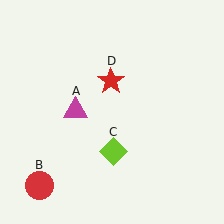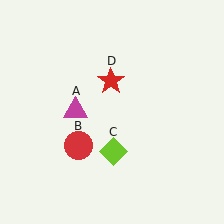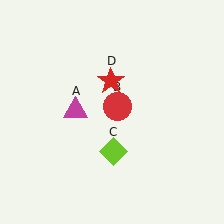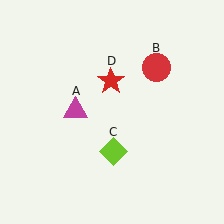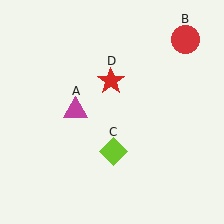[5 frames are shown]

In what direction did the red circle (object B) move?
The red circle (object B) moved up and to the right.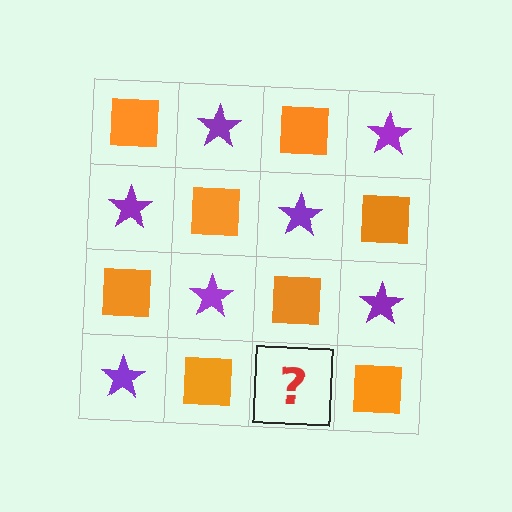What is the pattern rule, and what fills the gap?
The rule is that it alternates orange square and purple star in a checkerboard pattern. The gap should be filled with a purple star.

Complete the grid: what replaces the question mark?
The question mark should be replaced with a purple star.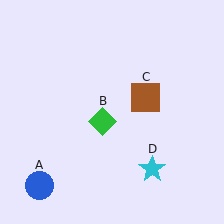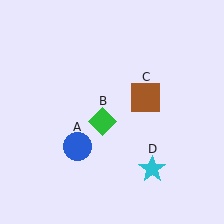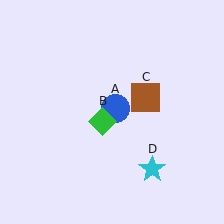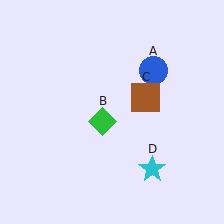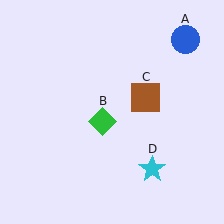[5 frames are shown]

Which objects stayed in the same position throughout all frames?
Green diamond (object B) and brown square (object C) and cyan star (object D) remained stationary.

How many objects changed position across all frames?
1 object changed position: blue circle (object A).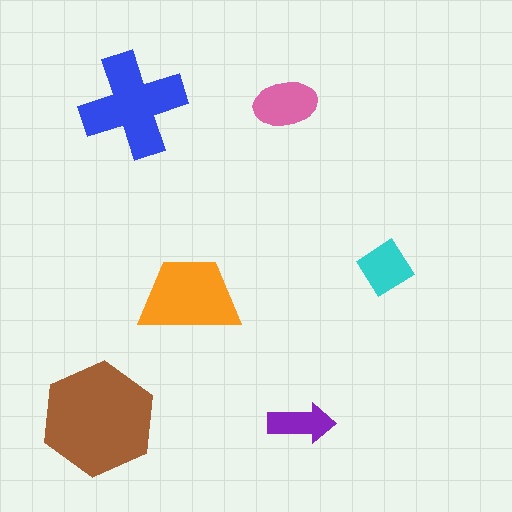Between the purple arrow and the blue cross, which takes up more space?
The blue cross.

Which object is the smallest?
The purple arrow.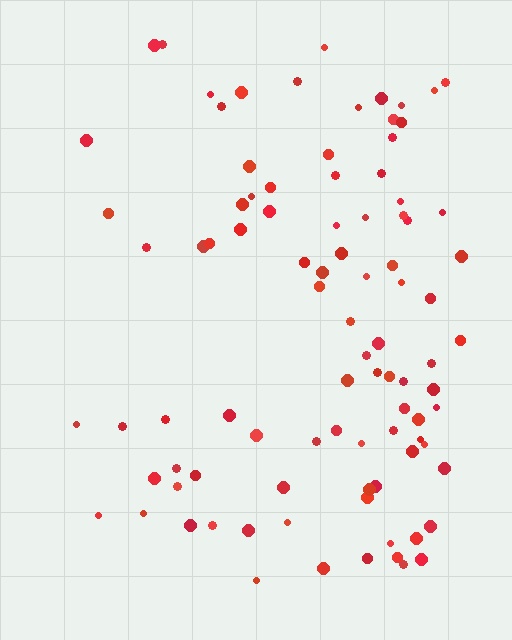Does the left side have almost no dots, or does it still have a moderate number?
Still a moderate number, just noticeably fewer than the right.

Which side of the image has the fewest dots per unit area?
The left.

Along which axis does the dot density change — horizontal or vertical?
Horizontal.